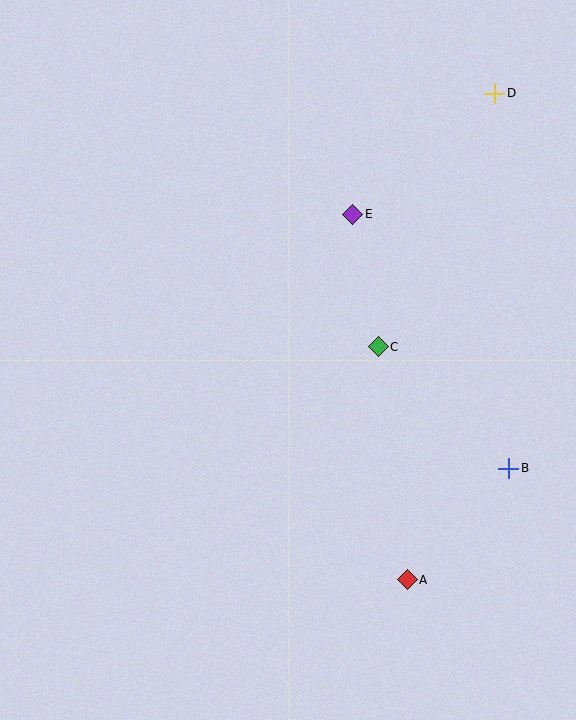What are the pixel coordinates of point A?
Point A is at (407, 580).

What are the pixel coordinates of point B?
Point B is at (509, 468).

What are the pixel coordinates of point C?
Point C is at (378, 347).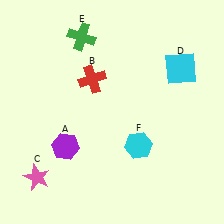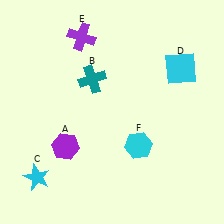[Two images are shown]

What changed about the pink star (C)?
In Image 1, C is pink. In Image 2, it changed to cyan.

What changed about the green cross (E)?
In Image 1, E is green. In Image 2, it changed to purple.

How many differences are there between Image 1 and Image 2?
There are 3 differences between the two images.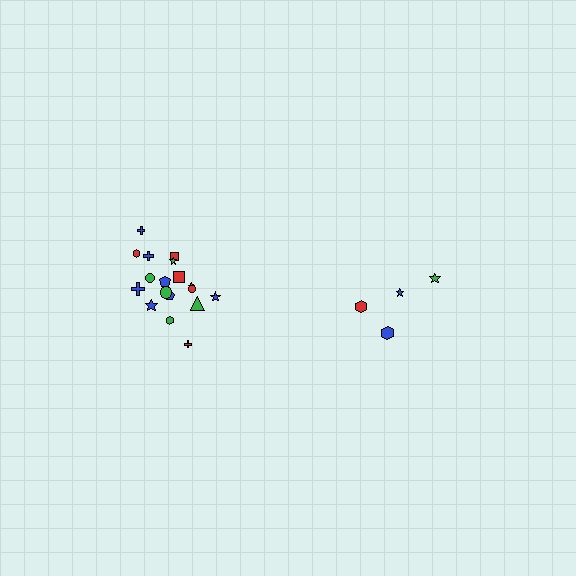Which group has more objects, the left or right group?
The left group.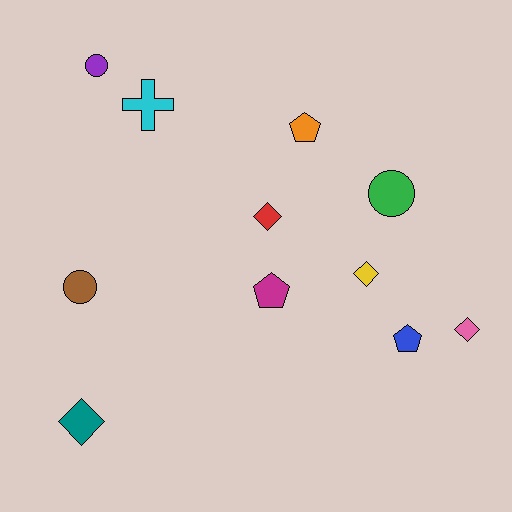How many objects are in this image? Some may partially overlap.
There are 11 objects.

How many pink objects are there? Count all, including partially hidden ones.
There is 1 pink object.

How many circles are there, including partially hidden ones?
There are 3 circles.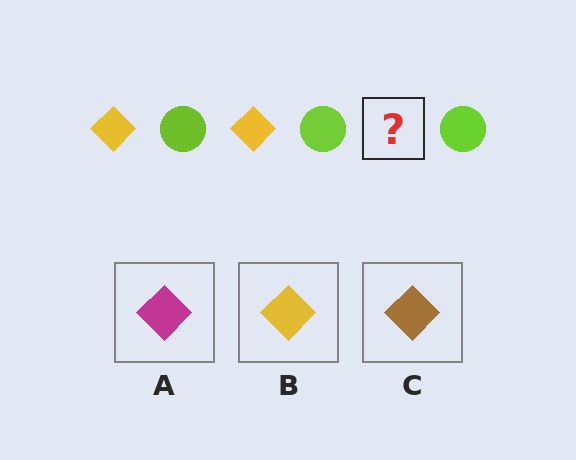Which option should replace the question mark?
Option B.